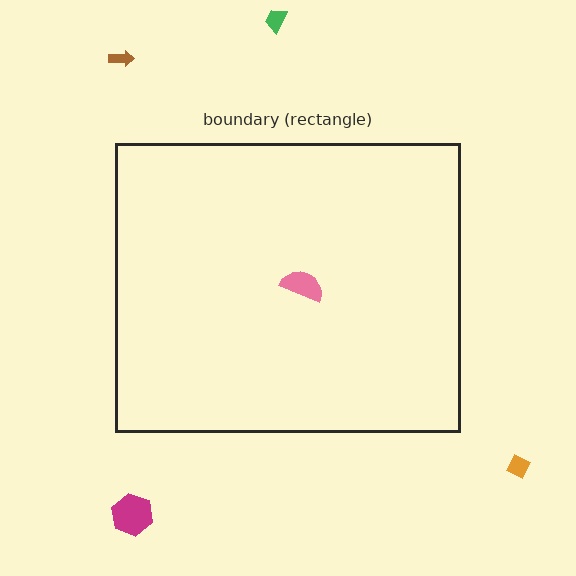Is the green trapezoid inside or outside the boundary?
Outside.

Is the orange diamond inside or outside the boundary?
Outside.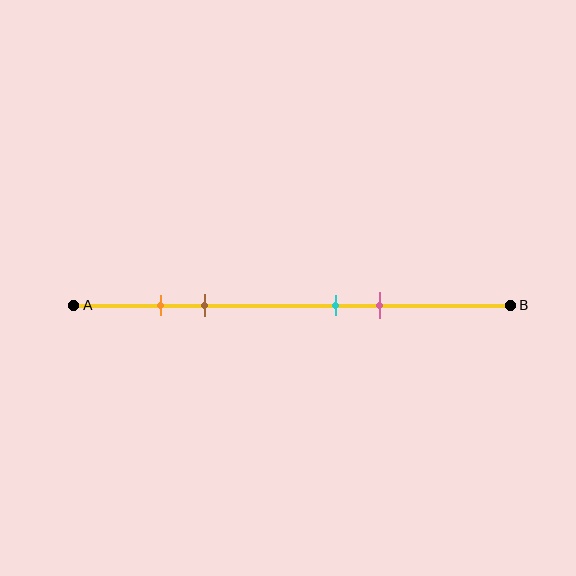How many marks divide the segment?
There are 4 marks dividing the segment.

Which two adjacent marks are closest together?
The orange and brown marks are the closest adjacent pair.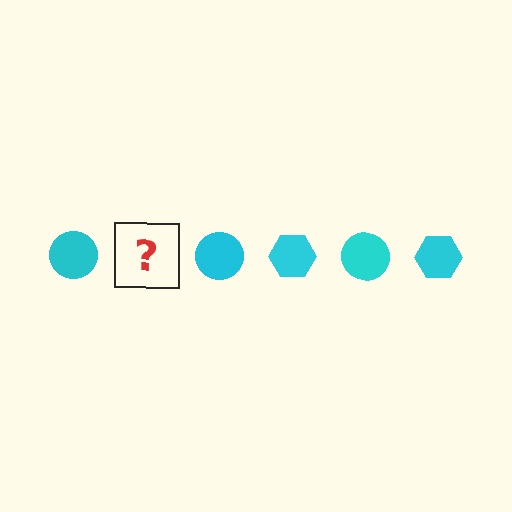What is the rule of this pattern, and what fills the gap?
The rule is that the pattern cycles through circle, hexagon shapes in cyan. The gap should be filled with a cyan hexagon.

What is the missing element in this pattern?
The missing element is a cyan hexagon.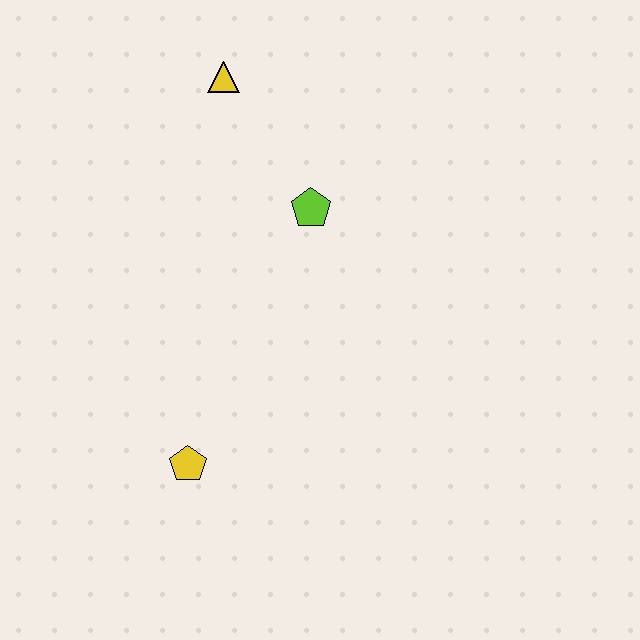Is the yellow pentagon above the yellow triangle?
No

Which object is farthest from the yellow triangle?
The yellow pentagon is farthest from the yellow triangle.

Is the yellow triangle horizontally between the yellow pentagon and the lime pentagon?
Yes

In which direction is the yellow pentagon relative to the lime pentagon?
The yellow pentagon is below the lime pentagon.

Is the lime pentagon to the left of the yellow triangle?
No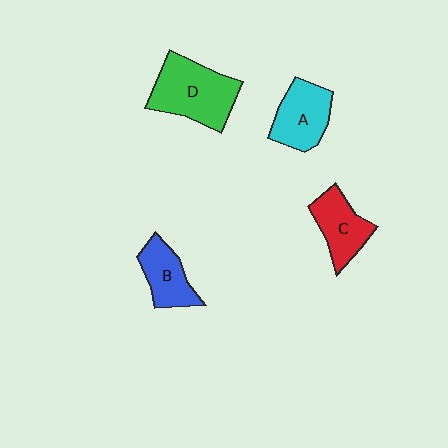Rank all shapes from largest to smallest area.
From largest to smallest: D (green), A (cyan), C (red), B (blue).